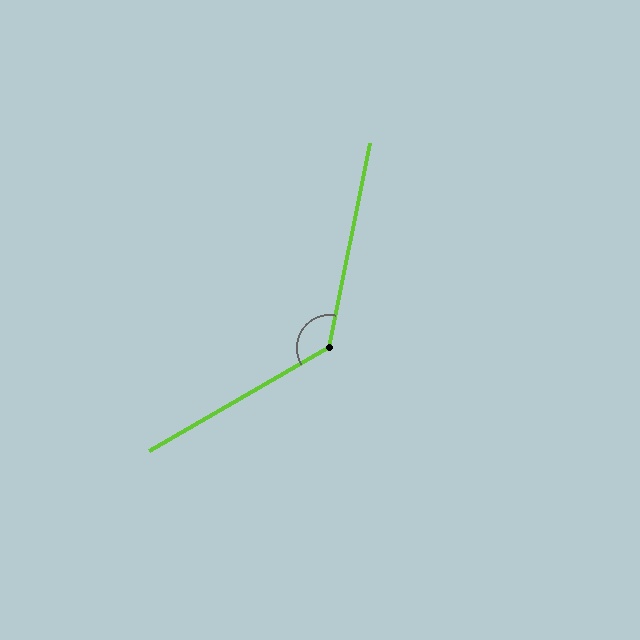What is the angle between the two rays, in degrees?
Approximately 131 degrees.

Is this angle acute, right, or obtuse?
It is obtuse.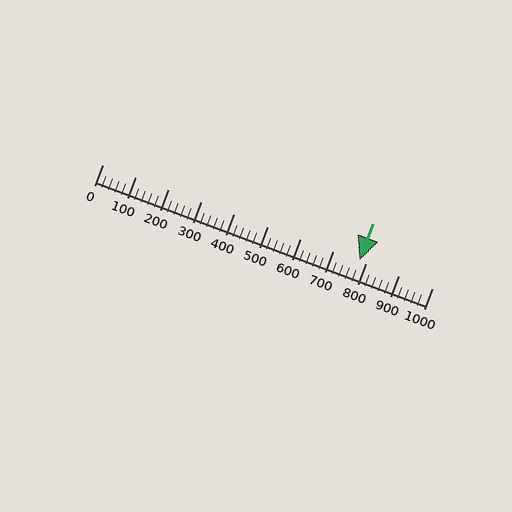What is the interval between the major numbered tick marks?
The major tick marks are spaced 100 units apart.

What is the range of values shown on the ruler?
The ruler shows values from 0 to 1000.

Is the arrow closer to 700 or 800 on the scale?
The arrow is closer to 800.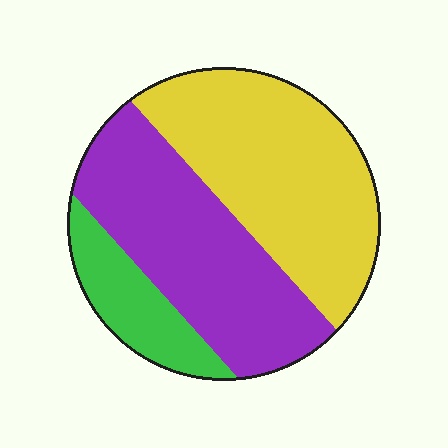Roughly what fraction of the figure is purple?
Purple covers 40% of the figure.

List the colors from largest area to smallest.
From largest to smallest: yellow, purple, green.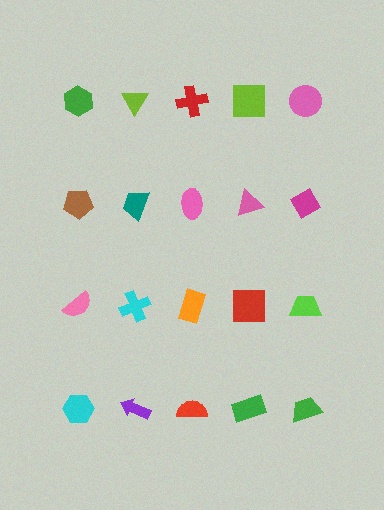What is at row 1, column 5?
A pink circle.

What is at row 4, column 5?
A green trapezoid.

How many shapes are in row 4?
5 shapes.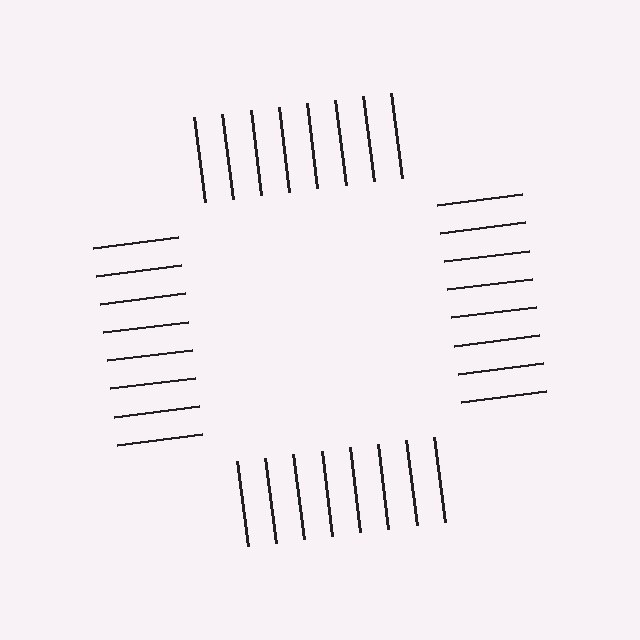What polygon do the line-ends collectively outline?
An illusory square — the line segments terminate on its edges but no continuous stroke is drawn.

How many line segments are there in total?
32 — 8 along each of the 4 edges.